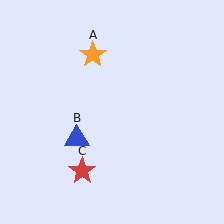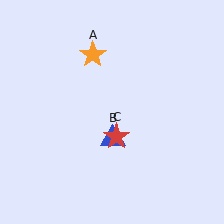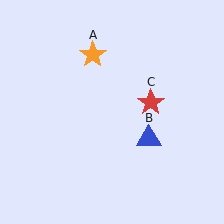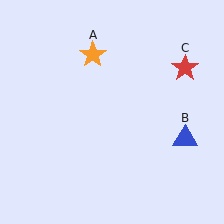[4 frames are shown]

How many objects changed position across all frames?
2 objects changed position: blue triangle (object B), red star (object C).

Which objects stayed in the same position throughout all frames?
Orange star (object A) remained stationary.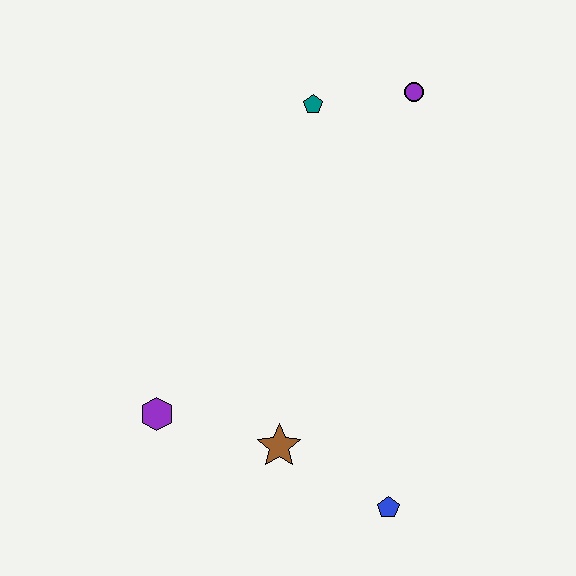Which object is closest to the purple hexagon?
The brown star is closest to the purple hexagon.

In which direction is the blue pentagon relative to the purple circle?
The blue pentagon is below the purple circle.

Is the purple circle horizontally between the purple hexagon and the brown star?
No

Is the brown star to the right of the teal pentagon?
No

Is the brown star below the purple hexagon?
Yes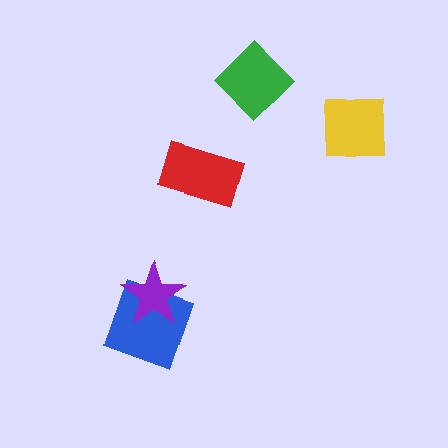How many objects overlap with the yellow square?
0 objects overlap with the yellow square.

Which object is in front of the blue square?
The purple star is in front of the blue square.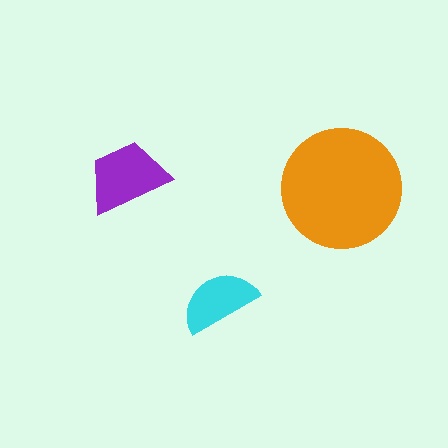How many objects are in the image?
There are 3 objects in the image.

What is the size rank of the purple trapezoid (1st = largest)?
2nd.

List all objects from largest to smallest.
The orange circle, the purple trapezoid, the cyan semicircle.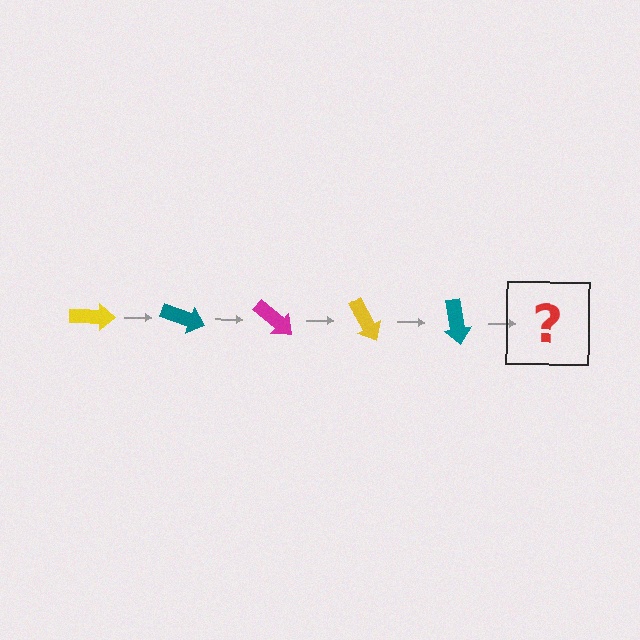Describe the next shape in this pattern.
It should be a magenta arrow, rotated 100 degrees from the start.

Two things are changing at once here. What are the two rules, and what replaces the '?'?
The two rules are that it rotates 20 degrees each step and the color cycles through yellow, teal, and magenta. The '?' should be a magenta arrow, rotated 100 degrees from the start.